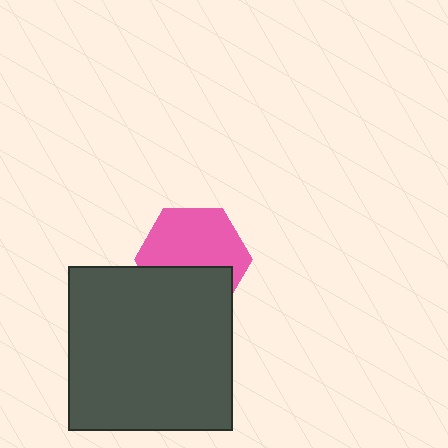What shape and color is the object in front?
The object in front is a dark gray square.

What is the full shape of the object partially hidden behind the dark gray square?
The partially hidden object is a pink hexagon.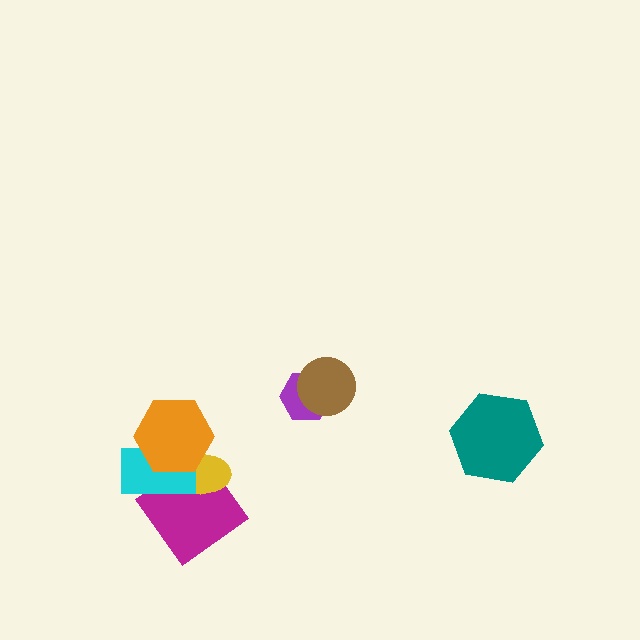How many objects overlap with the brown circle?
1 object overlaps with the brown circle.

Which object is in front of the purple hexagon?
The brown circle is in front of the purple hexagon.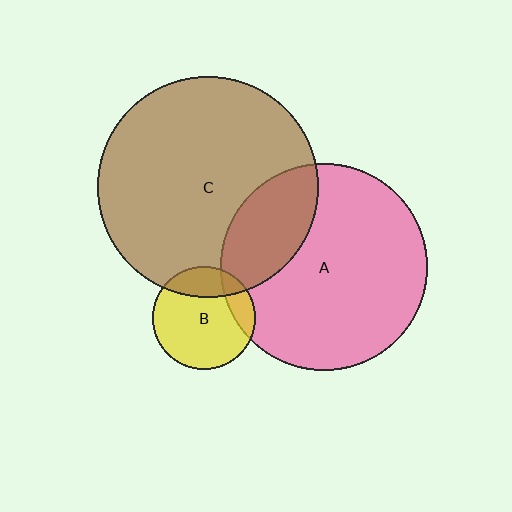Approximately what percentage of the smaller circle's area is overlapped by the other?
Approximately 25%.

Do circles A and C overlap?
Yes.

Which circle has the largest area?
Circle C (brown).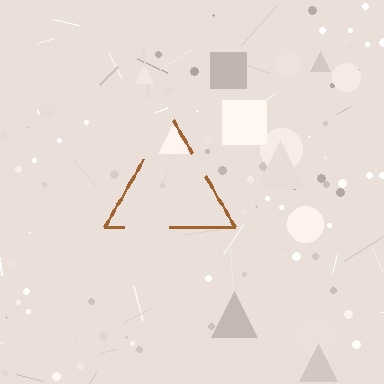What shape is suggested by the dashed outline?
The dashed outline suggests a triangle.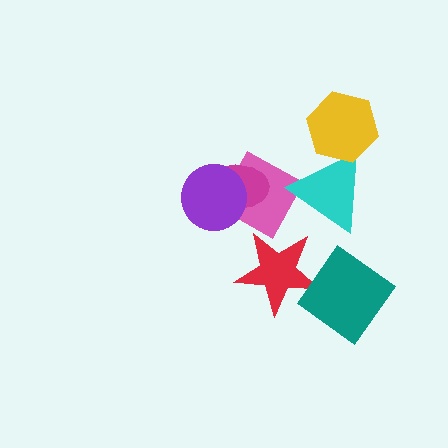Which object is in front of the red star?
The teal diamond is in front of the red star.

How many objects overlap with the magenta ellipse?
2 objects overlap with the magenta ellipse.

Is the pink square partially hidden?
Yes, it is partially covered by another shape.